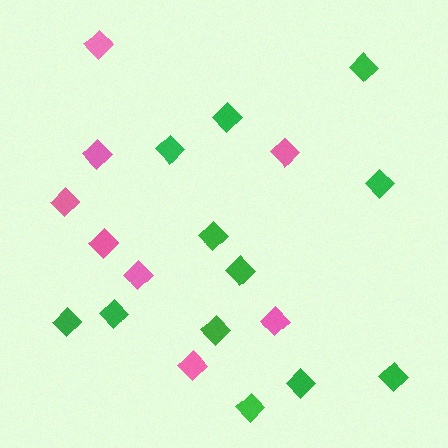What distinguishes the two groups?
There are 2 groups: one group of green diamonds (12) and one group of pink diamonds (8).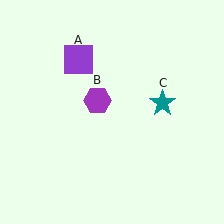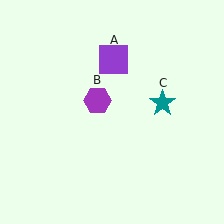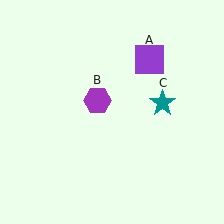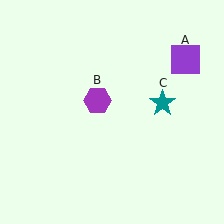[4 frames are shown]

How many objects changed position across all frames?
1 object changed position: purple square (object A).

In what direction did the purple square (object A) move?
The purple square (object A) moved right.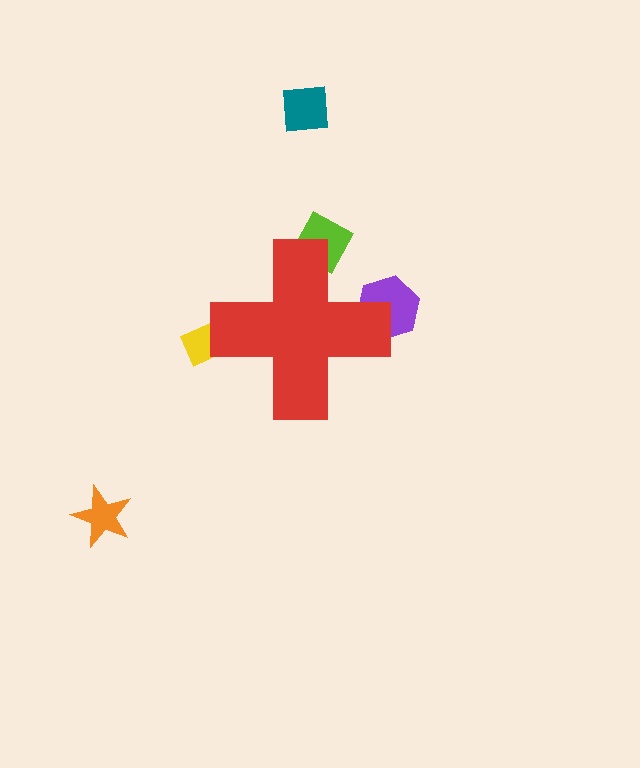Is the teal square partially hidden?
No, the teal square is fully visible.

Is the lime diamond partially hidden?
Yes, the lime diamond is partially hidden behind the red cross.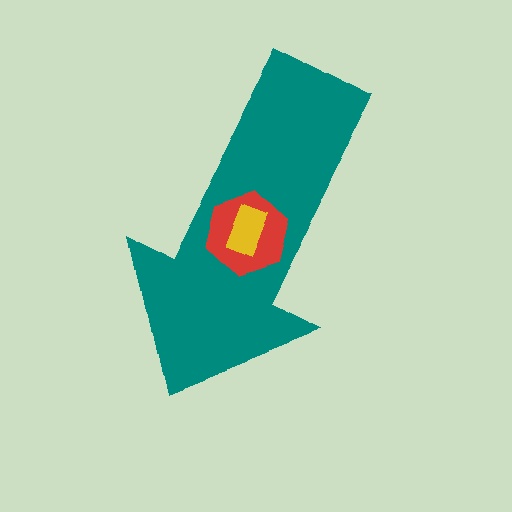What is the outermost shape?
The teal arrow.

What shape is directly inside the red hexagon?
The yellow rectangle.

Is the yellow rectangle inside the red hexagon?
Yes.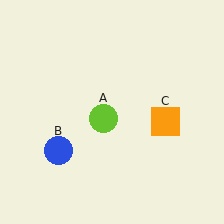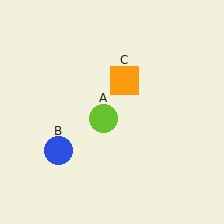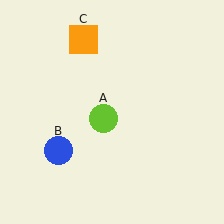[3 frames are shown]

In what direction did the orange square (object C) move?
The orange square (object C) moved up and to the left.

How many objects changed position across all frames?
1 object changed position: orange square (object C).